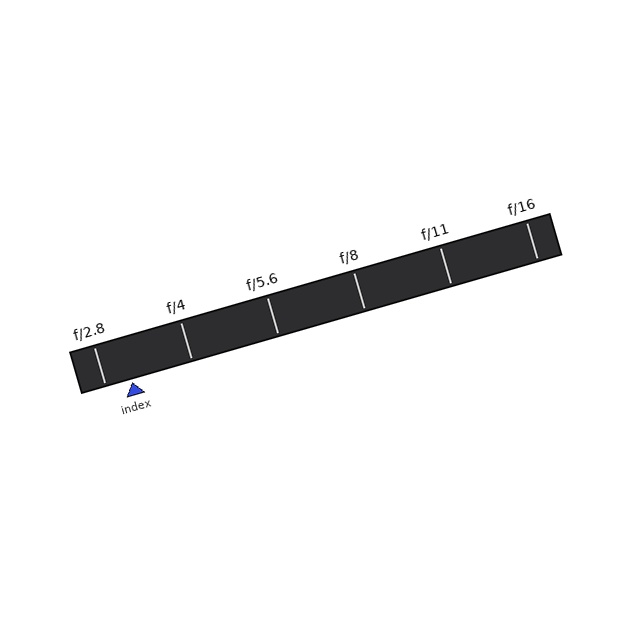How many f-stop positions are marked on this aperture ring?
There are 6 f-stop positions marked.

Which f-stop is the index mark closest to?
The index mark is closest to f/2.8.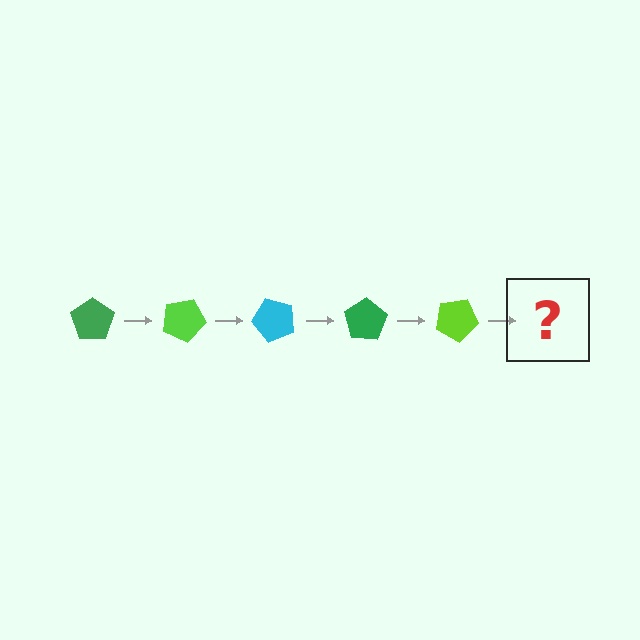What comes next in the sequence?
The next element should be a cyan pentagon, rotated 125 degrees from the start.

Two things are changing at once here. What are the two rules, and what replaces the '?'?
The two rules are that it rotates 25 degrees each step and the color cycles through green, lime, and cyan. The '?' should be a cyan pentagon, rotated 125 degrees from the start.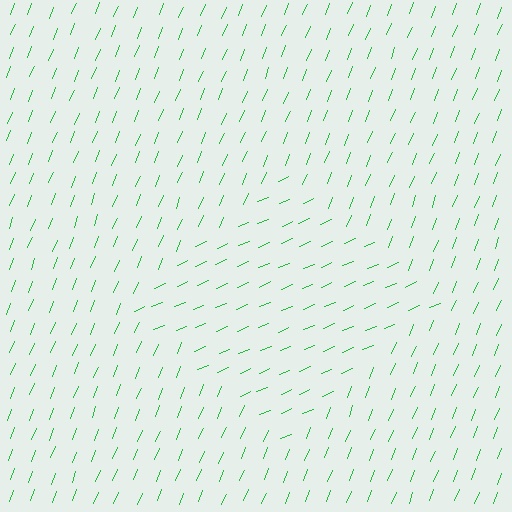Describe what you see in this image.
The image is filled with small green line segments. A diamond region in the image has lines oriented differently from the surrounding lines, creating a visible texture boundary.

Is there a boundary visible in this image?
Yes, there is a texture boundary formed by a change in line orientation.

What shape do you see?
I see a diamond.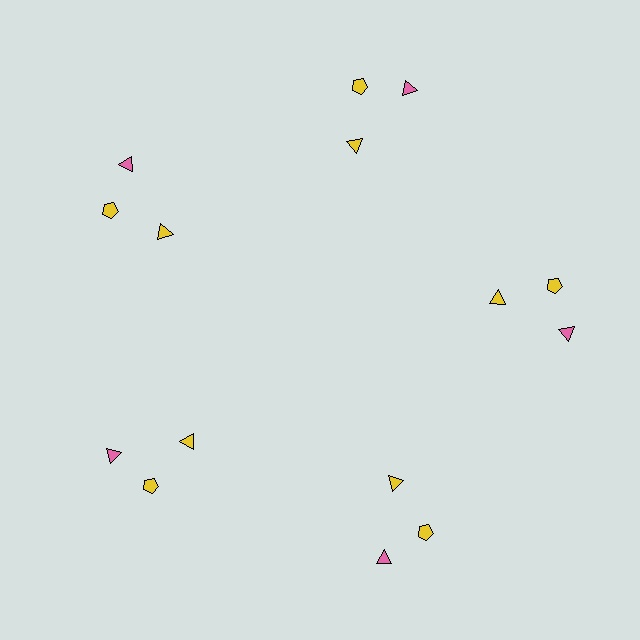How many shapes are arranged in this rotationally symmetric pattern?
There are 15 shapes, arranged in 5 groups of 3.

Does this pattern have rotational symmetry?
Yes, this pattern has 5-fold rotational symmetry. It looks the same after rotating 72 degrees around the center.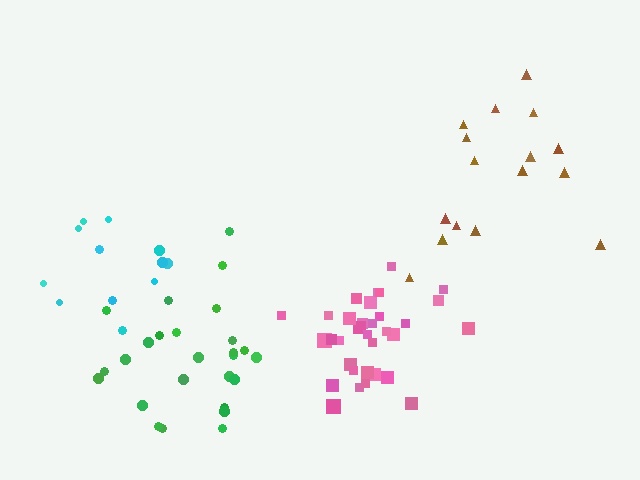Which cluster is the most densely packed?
Pink.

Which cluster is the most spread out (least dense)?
Brown.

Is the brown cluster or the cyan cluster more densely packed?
Cyan.